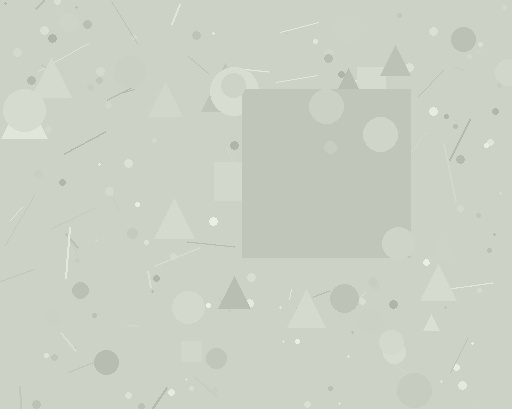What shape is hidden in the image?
A square is hidden in the image.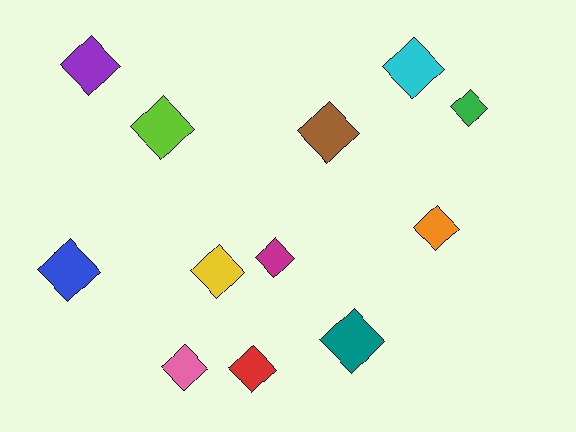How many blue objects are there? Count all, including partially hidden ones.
There is 1 blue object.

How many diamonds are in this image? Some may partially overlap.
There are 12 diamonds.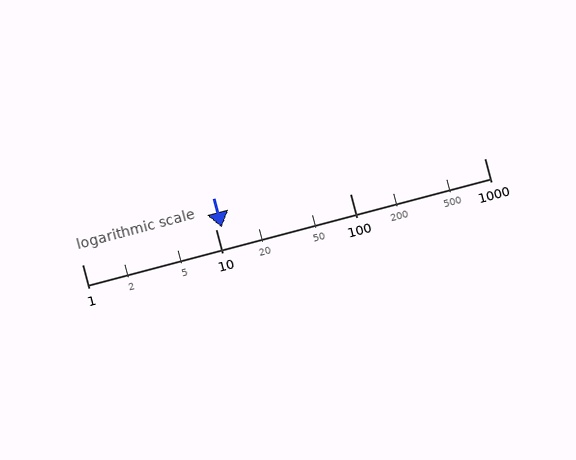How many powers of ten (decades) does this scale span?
The scale spans 3 decades, from 1 to 1000.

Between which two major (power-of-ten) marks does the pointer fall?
The pointer is between 10 and 100.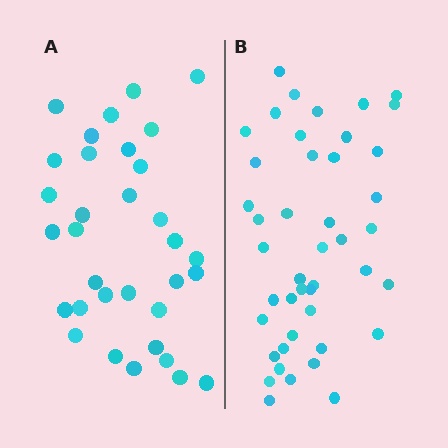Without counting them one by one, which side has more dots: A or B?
Region B (the right region) has more dots.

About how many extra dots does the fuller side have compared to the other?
Region B has roughly 12 or so more dots than region A.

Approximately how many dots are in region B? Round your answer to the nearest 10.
About 40 dots. (The exact count is 44, which rounds to 40.)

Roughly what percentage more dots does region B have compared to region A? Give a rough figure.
About 35% more.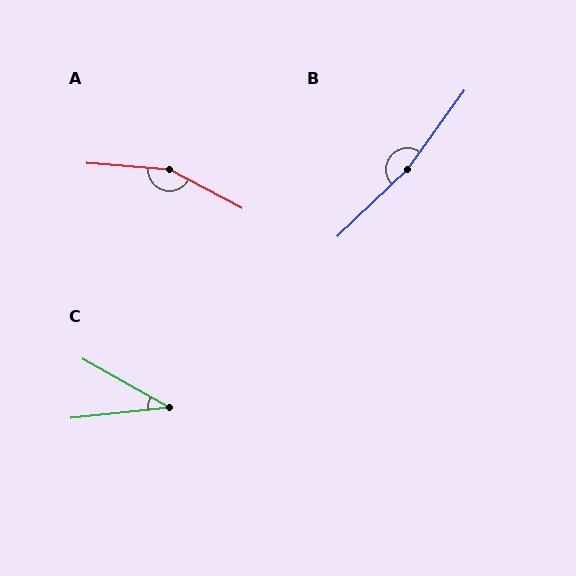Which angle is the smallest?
C, at approximately 35 degrees.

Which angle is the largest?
B, at approximately 169 degrees.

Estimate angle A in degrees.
Approximately 156 degrees.